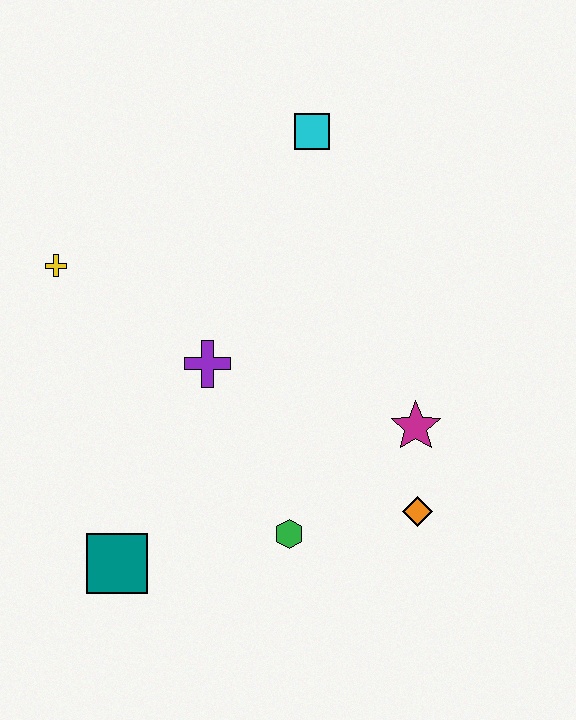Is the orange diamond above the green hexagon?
Yes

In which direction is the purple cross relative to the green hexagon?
The purple cross is above the green hexagon.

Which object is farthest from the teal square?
The cyan square is farthest from the teal square.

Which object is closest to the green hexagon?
The orange diamond is closest to the green hexagon.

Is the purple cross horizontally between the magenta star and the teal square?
Yes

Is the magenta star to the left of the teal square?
No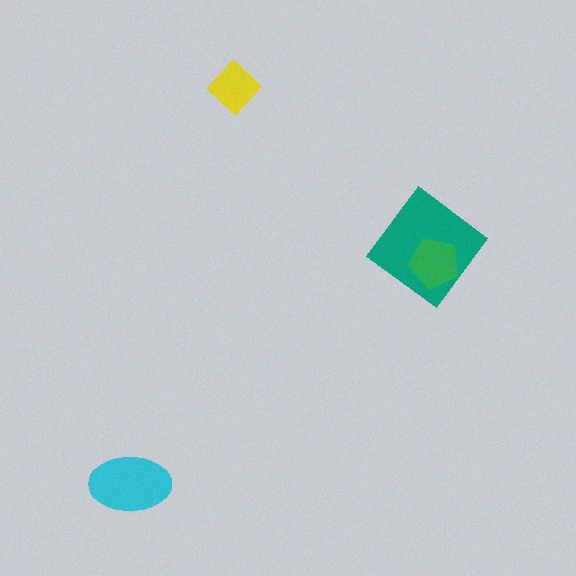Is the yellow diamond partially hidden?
No, no other shape covers it.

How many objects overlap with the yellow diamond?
0 objects overlap with the yellow diamond.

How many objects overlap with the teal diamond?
1 object overlaps with the teal diamond.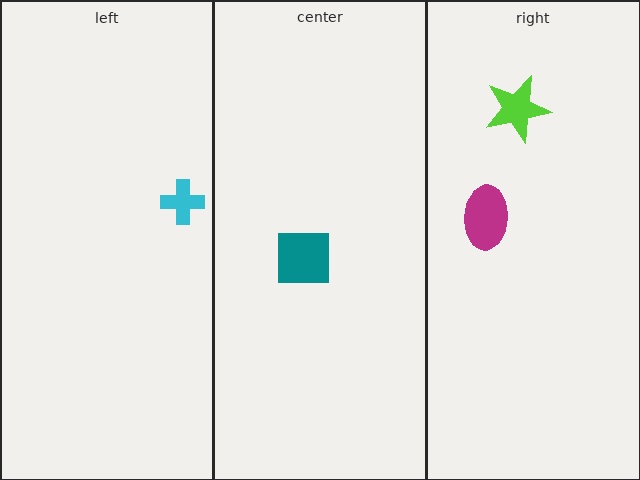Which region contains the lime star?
The right region.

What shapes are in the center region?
The teal square.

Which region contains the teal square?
The center region.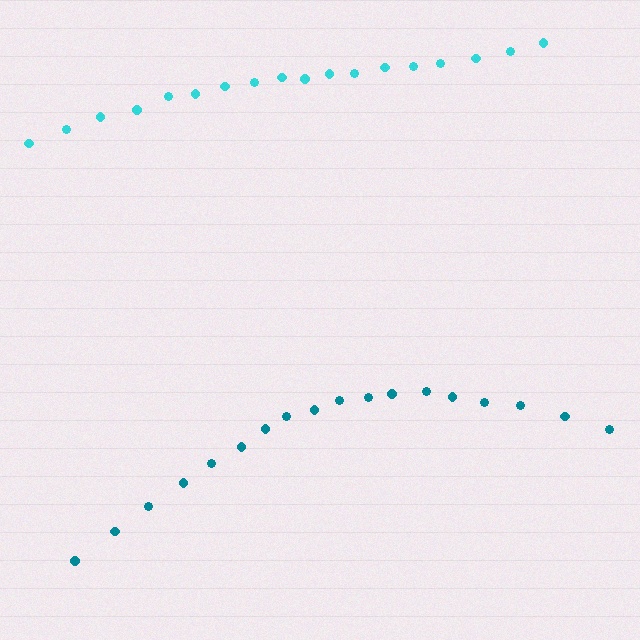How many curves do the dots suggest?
There are 2 distinct paths.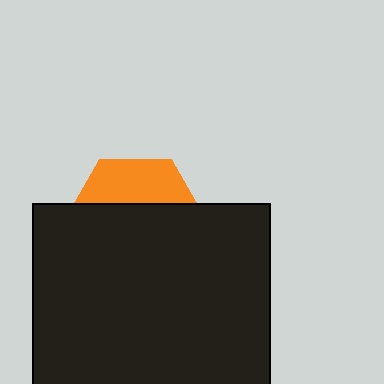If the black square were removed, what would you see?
You would see the complete orange hexagon.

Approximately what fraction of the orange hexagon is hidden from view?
Roughly 68% of the orange hexagon is hidden behind the black square.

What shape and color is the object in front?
The object in front is a black square.